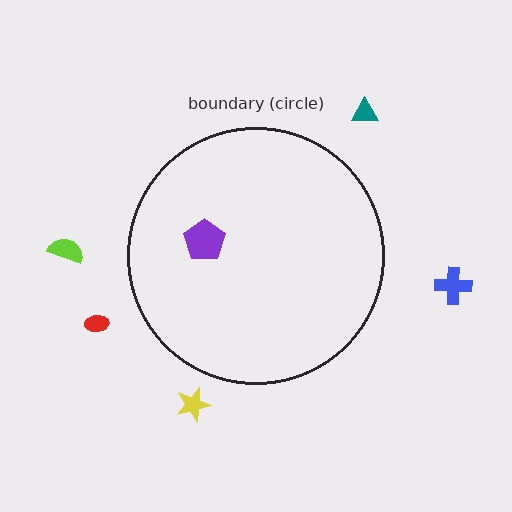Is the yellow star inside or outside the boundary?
Outside.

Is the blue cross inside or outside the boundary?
Outside.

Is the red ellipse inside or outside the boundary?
Outside.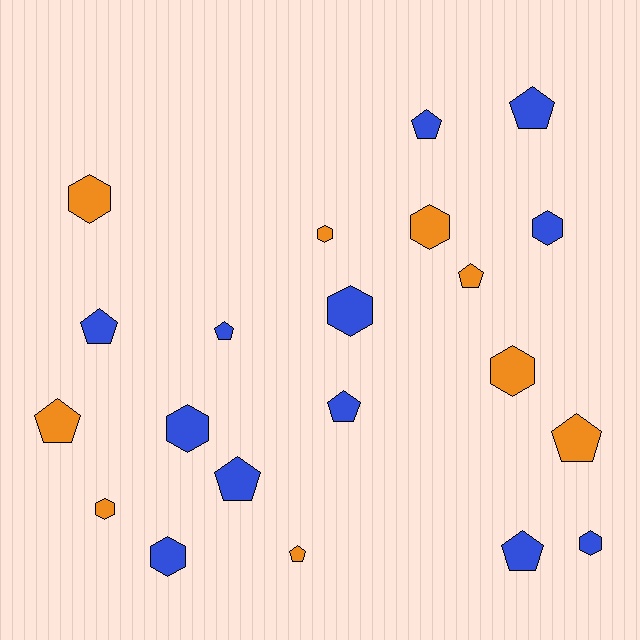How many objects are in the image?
There are 21 objects.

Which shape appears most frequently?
Pentagon, with 11 objects.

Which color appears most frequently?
Blue, with 12 objects.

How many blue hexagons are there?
There are 5 blue hexagons.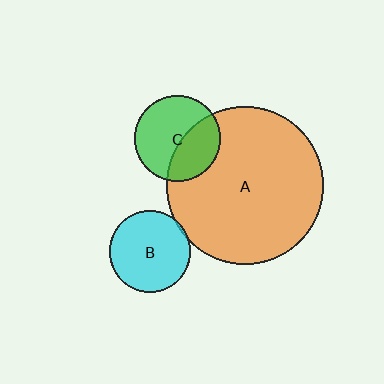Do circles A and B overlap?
Yes.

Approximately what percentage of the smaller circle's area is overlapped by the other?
Approximately 5%.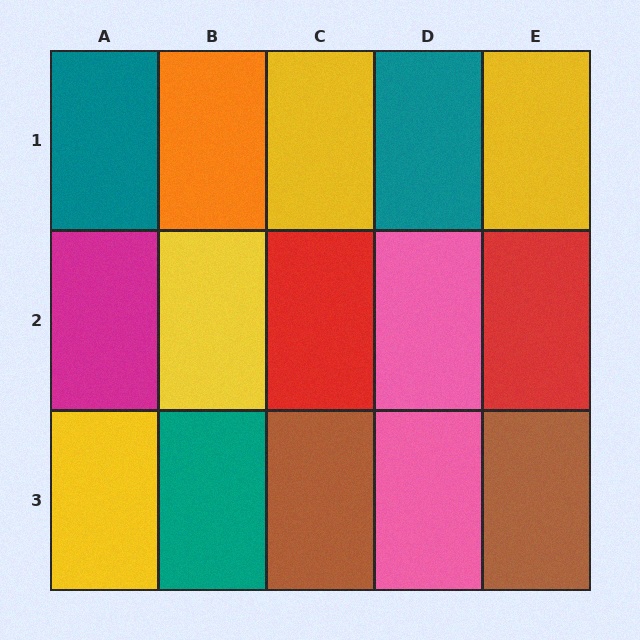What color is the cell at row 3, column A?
Yellow.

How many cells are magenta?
1 cell is magenta.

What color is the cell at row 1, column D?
Teal.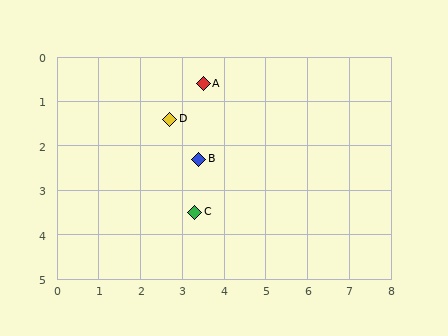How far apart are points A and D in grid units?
Points A and D are about 1.1 grid units apart.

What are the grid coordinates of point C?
Point C is at approximately (3.3, 3.5).